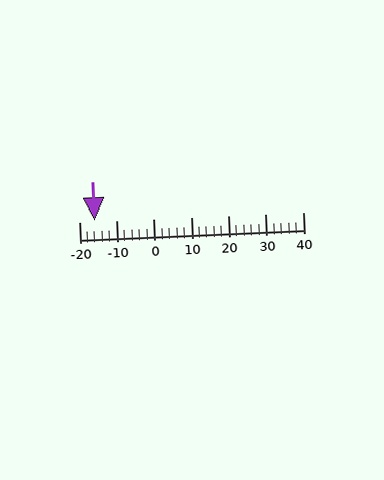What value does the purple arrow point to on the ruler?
The purple arrow points to approximately -16.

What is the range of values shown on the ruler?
The ruler shows values from -20 to 40.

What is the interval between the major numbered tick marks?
The major tick marks are spaced 10 units apart.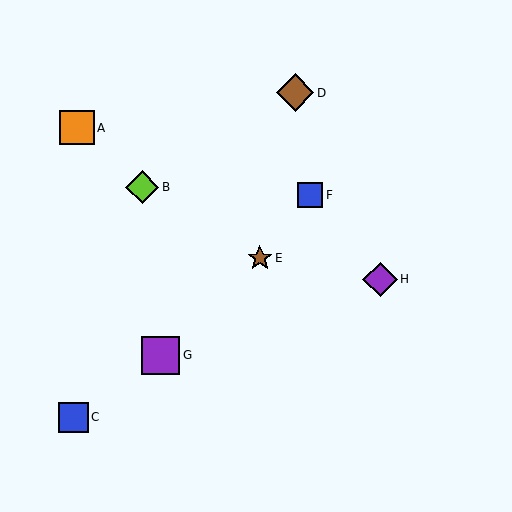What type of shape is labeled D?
Shape D is a brown diamond.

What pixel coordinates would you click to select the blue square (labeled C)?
Click at (73, 417) to select the blue square C.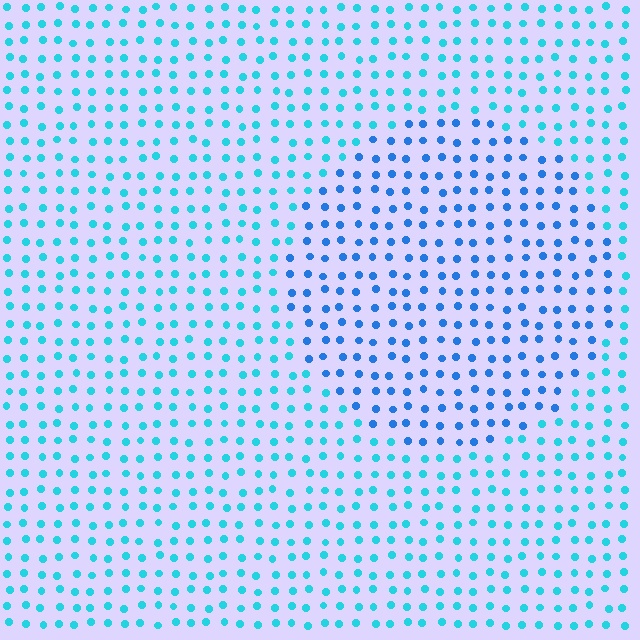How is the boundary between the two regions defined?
The boundary is defined purely by a slight shift in hue (about 28 degrees). Spacing, size, and orientation are identical on both sides.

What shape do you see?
I see a circle.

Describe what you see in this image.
The image is filled with small cyan elements in a uniform arrangement. A circle-shaped region is visible where the elements are tinted to a slightly different hue, forming a subtle color boundary.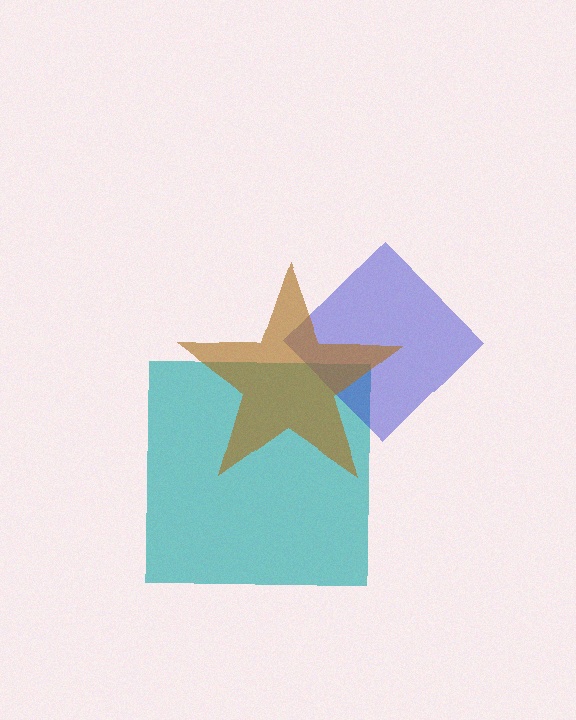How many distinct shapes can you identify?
There are 3 distinct shapes: a teal square, a blue diamond, a brown star.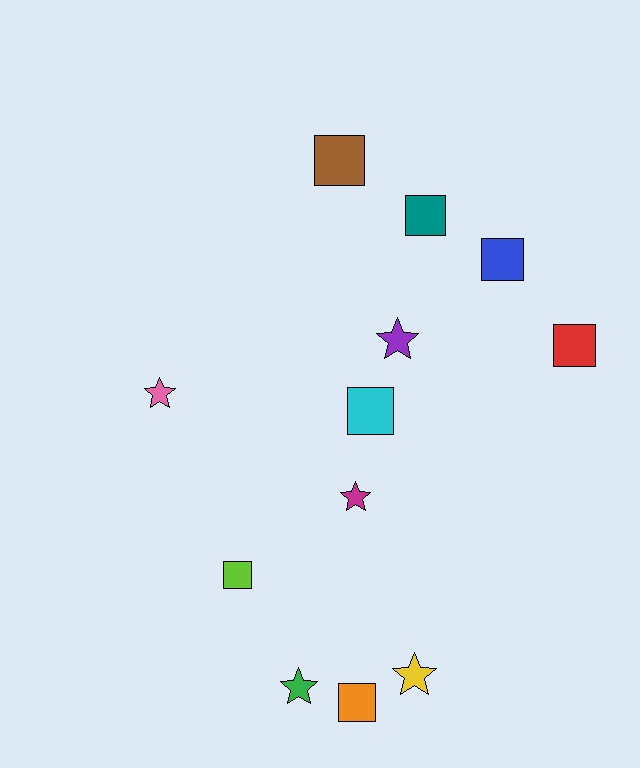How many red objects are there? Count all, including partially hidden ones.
There is 1 red object.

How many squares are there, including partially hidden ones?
There are 7 squares.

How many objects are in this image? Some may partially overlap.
There are 12 objects.